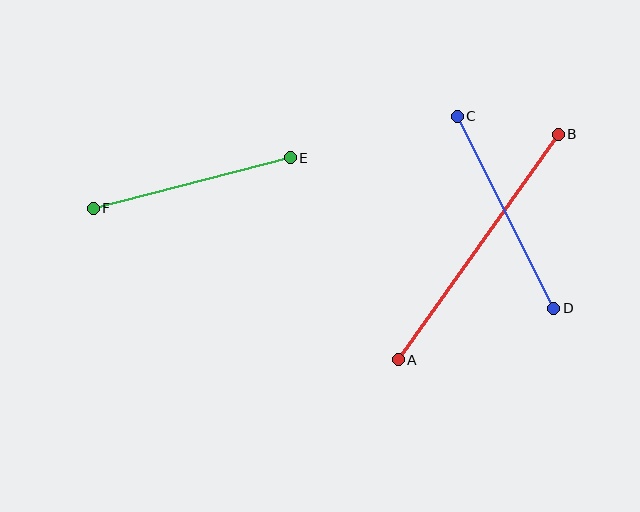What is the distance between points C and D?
The distance is approximately 215 pixels.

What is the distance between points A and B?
The distance is approximately 277 pixels.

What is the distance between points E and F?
The distance is approximately 203 pixels.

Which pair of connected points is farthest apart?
Points A and B are farthest apart.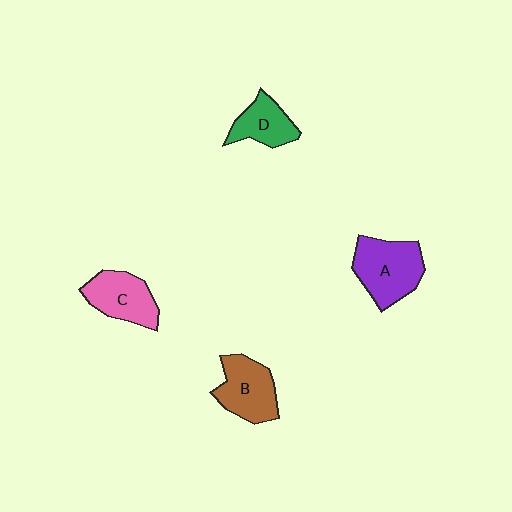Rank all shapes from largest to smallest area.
From largest to smallest: A (purple), B (brown), C (pink), D (green).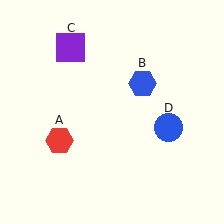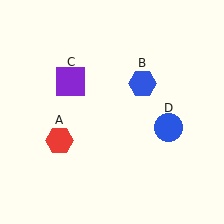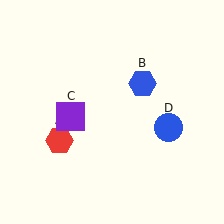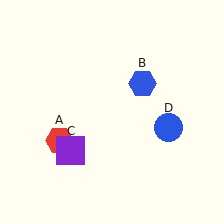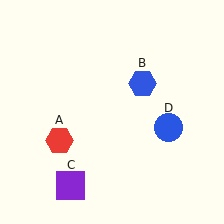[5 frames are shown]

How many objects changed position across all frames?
1 object changed position: purple square (object C).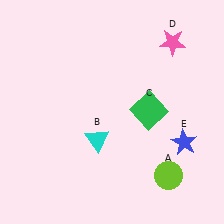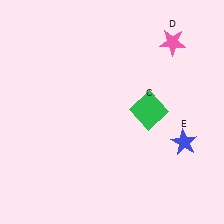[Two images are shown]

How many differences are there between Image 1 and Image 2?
There are 2 differences between the two images.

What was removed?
The cyan triangle (B), the lime circle (A) were removed in Image 2.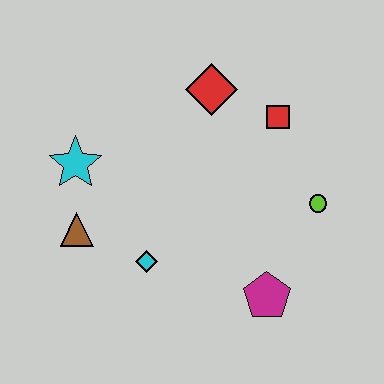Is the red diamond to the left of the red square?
Yes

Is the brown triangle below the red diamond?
Yes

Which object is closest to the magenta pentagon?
The lime circle is closest to the magenta pentagon.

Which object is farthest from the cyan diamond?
The red square is farthest from the cyan diamond.